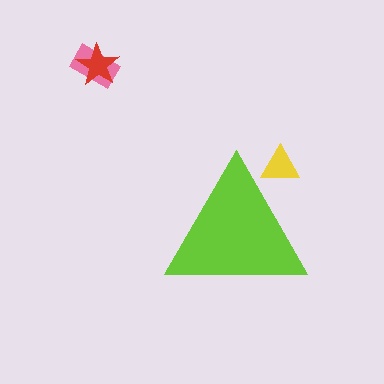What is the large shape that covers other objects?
A lime triangle.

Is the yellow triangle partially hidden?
Yes, the yellow triangle is partially hidden behind the lime triangle.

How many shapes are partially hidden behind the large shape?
1 shape is partially hidden.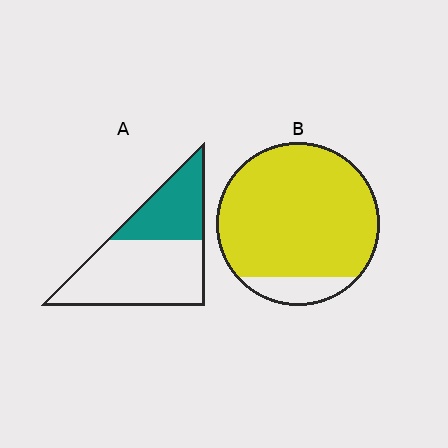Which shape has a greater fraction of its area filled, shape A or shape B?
Shape B.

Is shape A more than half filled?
No.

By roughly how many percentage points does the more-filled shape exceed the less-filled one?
By roughly 50 percentage points (B over A).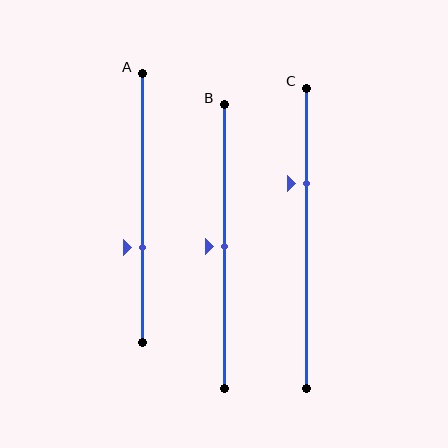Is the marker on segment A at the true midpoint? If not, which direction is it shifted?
No, the marker on segment A is shifted downward by about 14% of the segment length.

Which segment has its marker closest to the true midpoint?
Segment B has its marker closest to the true midpoint.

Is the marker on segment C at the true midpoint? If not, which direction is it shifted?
No, the marker on segment C is shifted upward by about 18% of the segment length.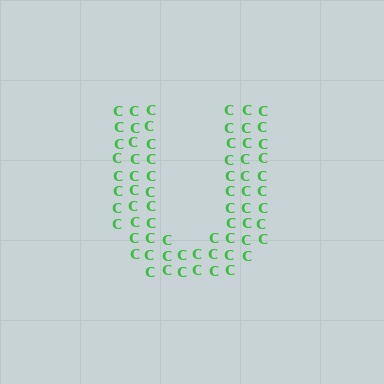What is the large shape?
The large shape is the letter U.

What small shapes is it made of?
It is made of small letter C's.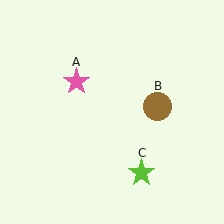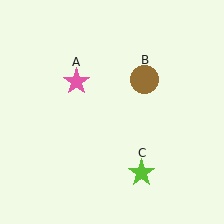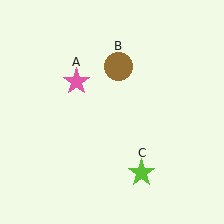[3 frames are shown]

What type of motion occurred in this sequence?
The brown circle (object B) rotated counterclockwise around the center of the scene.